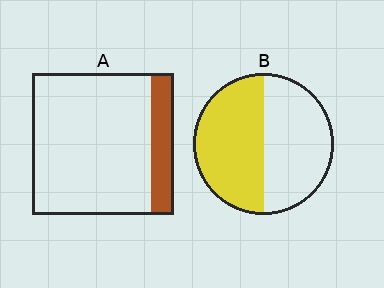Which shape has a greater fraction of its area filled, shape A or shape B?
Shape B.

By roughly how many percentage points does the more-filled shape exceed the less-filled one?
By roughly 35 percentage points (B over A).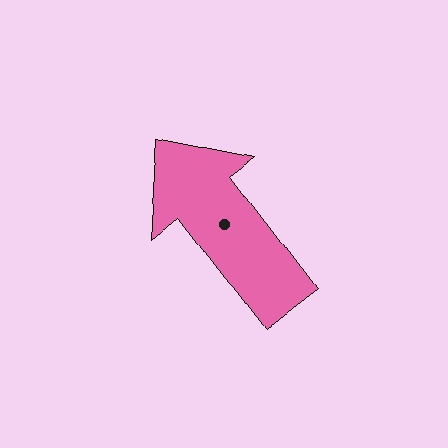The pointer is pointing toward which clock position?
Roughly 11 o'clock.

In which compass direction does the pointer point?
Northwest.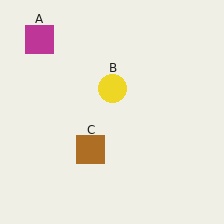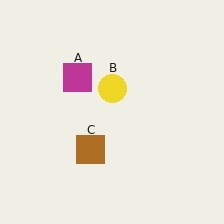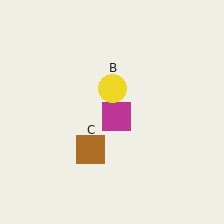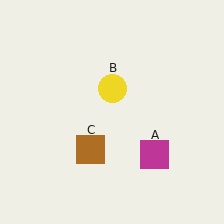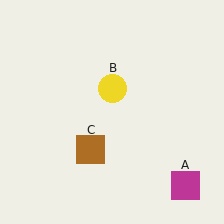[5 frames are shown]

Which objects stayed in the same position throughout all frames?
Yellow circle (object B) and brown square (object C) remained stationary.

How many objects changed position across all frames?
1 object changed position: magenta square (object A).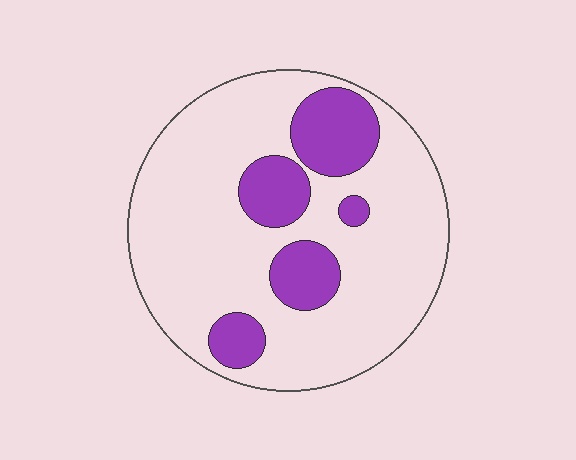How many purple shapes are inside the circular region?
5.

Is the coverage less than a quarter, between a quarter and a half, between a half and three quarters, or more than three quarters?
Less than a quarter.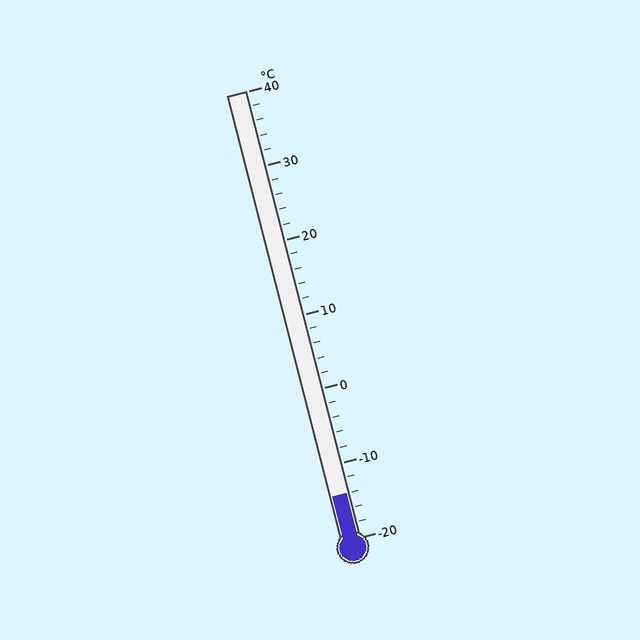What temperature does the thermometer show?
The thermometer shows approximately -14°C.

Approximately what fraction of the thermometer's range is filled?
The thermometer is filled to approximately 10% of its range.